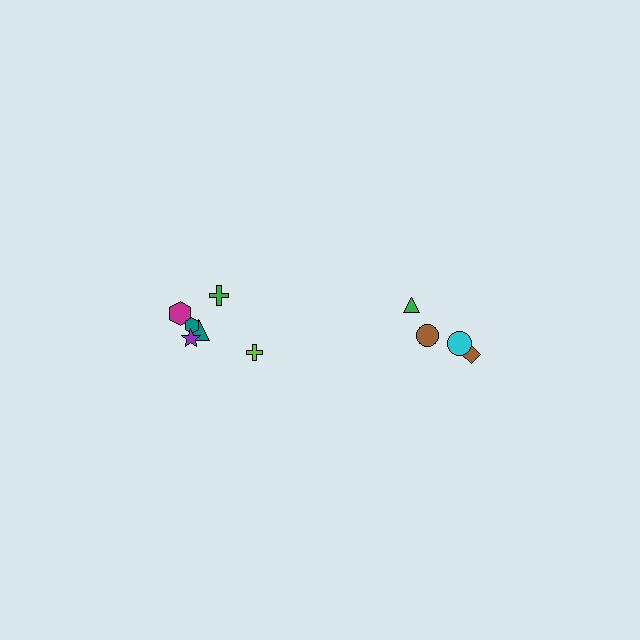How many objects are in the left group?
There are 6 objects.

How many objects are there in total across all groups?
There are 10 objects.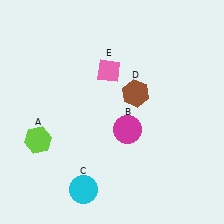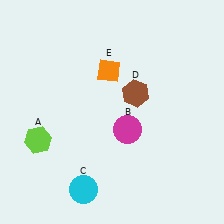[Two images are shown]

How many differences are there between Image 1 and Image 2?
There is 1 difference between the two images.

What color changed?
The diamond (E) changed from pink in Image 1 to orange in Image 2.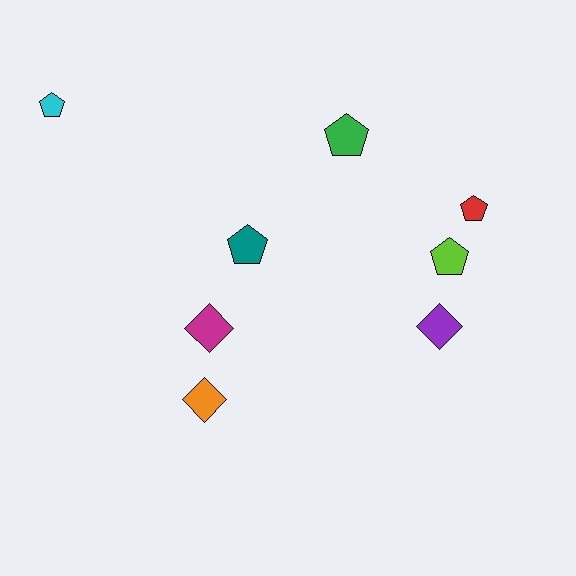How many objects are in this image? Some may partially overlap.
There are 8 objects.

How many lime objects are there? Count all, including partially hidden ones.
There is 1 lime object.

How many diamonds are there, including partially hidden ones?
There are 3 diamonds.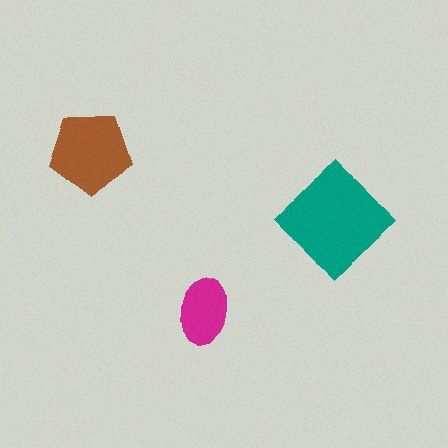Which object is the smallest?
The magenta ellipse.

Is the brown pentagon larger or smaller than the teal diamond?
Smaller.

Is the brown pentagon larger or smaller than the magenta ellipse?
Larger.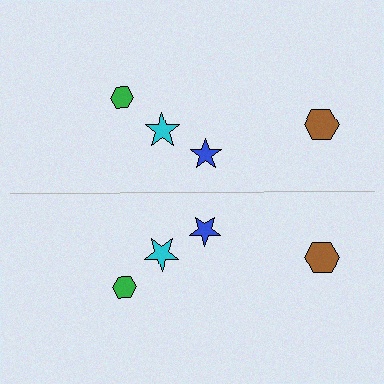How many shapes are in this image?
There are 8 shapes in this image.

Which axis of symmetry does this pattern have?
The pattern has a horizontal axis of symmetry running through the center of the image.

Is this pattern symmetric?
Yes, this pattern has bilateral (reflection) symmetry.